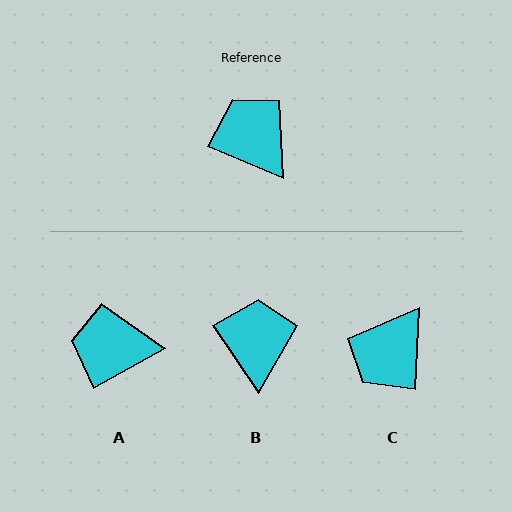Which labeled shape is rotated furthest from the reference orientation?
C, about 110 degrees away.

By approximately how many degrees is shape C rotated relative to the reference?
Approximately 110 degrees counter-clockwise.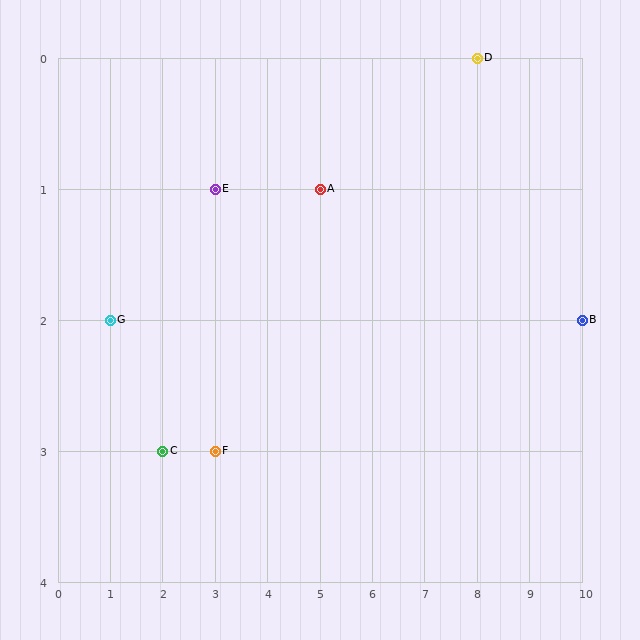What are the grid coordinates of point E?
Point E is at grid coordinates (3, 1).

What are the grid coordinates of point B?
Point B is at grid coordinates (10, 2).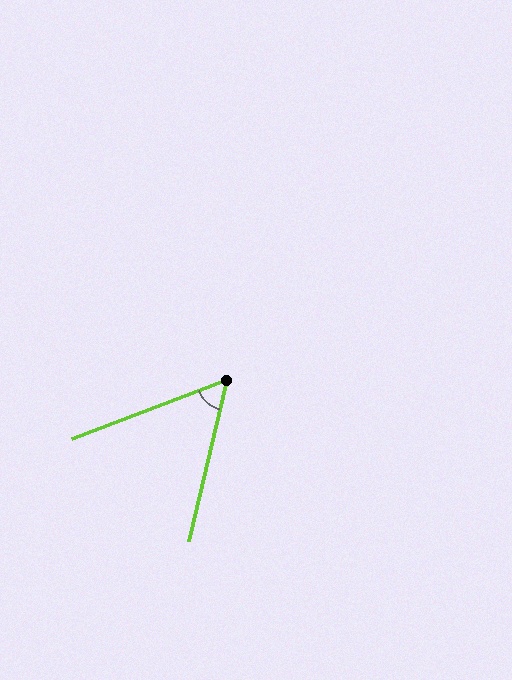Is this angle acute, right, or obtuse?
It is acute.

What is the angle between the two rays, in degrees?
Approximately 56 degrees.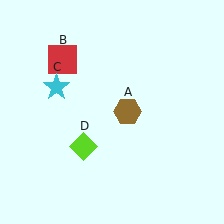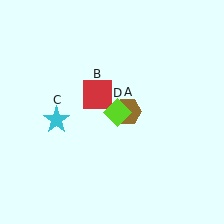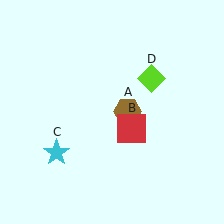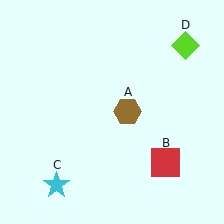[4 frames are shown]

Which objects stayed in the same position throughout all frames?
Brown hexagon (object A) remained stationary.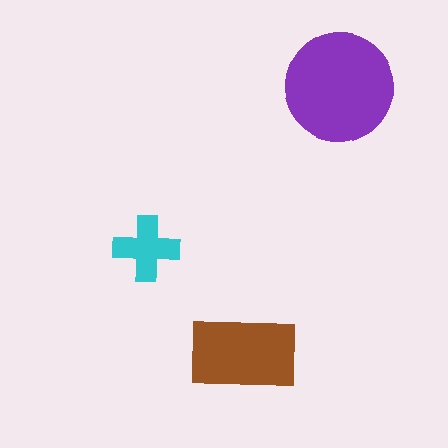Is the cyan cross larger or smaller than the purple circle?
Smaller.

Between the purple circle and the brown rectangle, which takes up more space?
The purple circle.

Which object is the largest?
The purple circle.